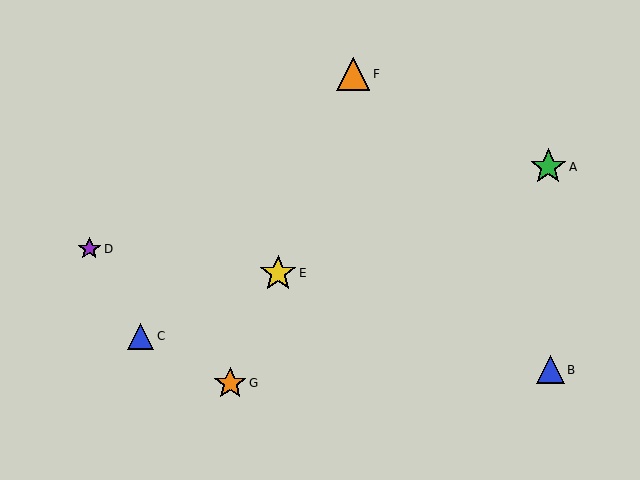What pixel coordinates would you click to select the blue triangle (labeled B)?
Click at (550, 370) to select the blue triangle B.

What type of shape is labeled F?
Shape F is an orange triangle.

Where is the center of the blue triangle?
The center of the blue triangle is at (140, 336).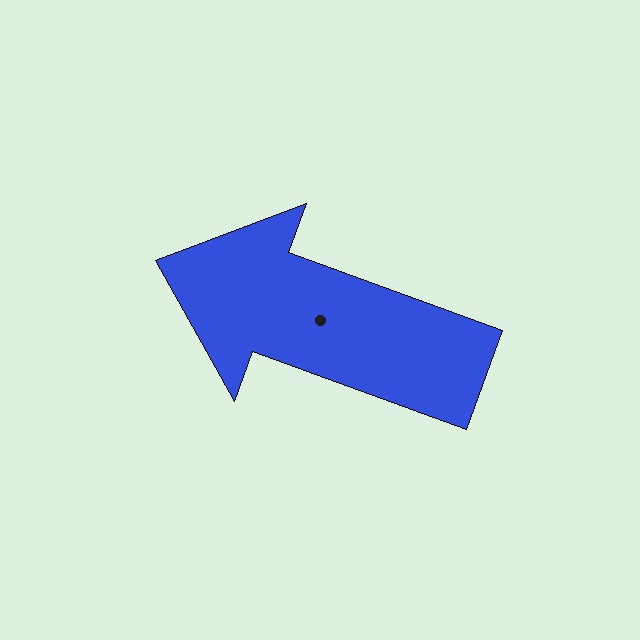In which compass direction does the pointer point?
West.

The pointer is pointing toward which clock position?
Roughly 10 o'clock.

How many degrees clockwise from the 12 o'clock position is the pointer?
Approximately 290 degrees.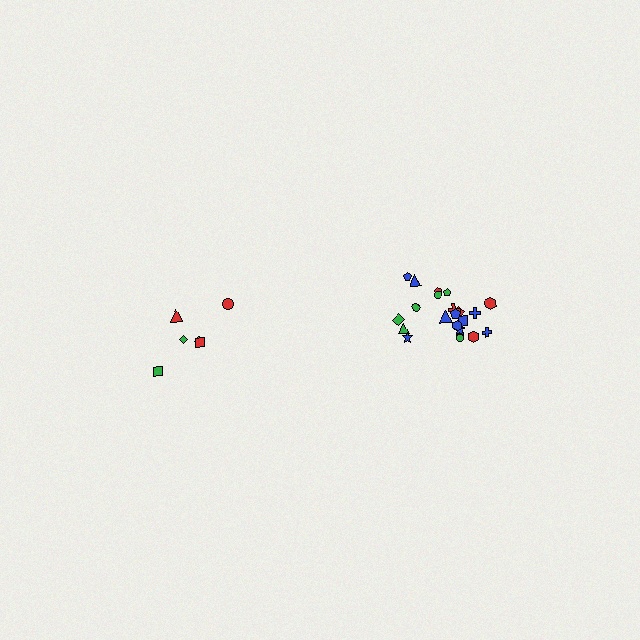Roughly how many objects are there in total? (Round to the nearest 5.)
Roughly 30 objects in total.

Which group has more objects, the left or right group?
The right group.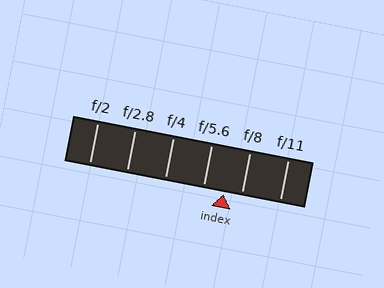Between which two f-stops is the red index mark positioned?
The index mark is between f/5.6 and f/8.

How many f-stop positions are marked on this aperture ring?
There are 6 f-stop positions marked.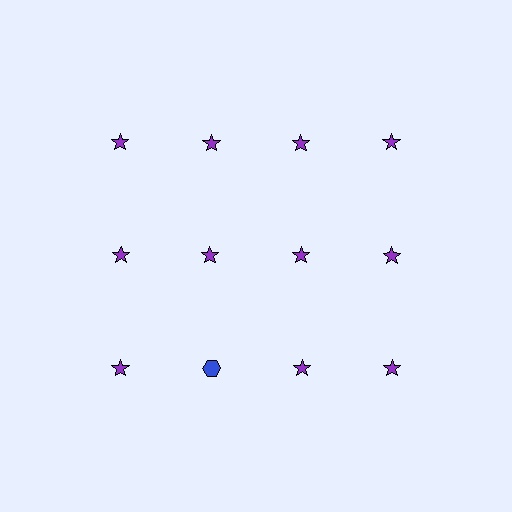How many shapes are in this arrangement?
There are 12 shapes arranged in a grid pattern.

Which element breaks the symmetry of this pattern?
The blue hexagon in the third row, second from left column breaks the symmetry. All other shapes are purple stars.